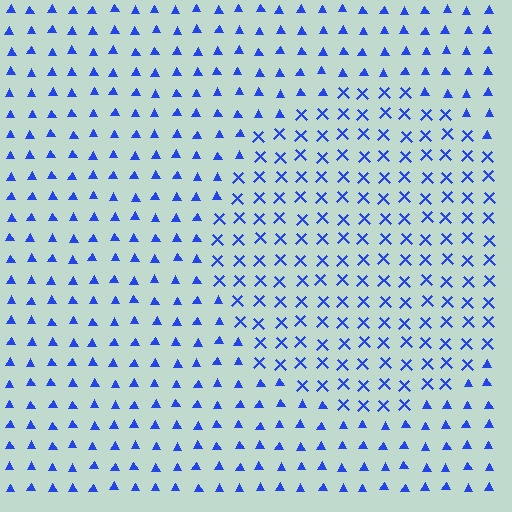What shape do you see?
I see a circle.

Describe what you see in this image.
The image is filled with small blue elements arranged in a uniform grid. A circle-shaped region contains X marks, while the surrounding area contains triangles. The boundary is defined purely by the change in element shape.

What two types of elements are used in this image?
The image uses X marks inside the circle region and triangles outside it.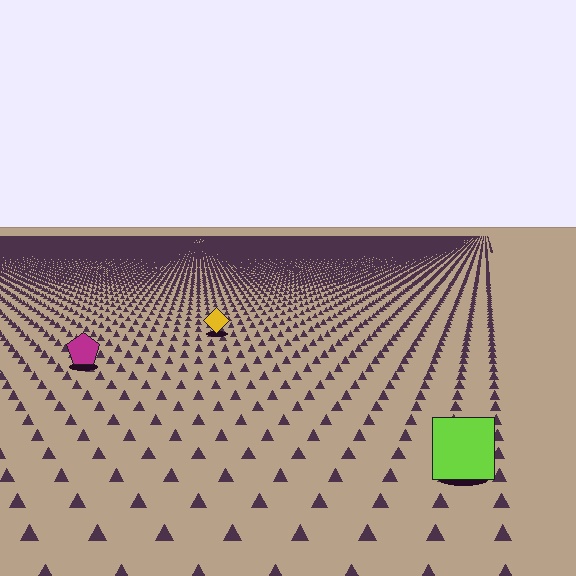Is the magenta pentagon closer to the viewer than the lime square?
No. The lime square is closer — you can tell from the texture gradient: the ground texture is coarser near it.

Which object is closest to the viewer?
The lime square is closest. The texture marks near it are larger and more spread out.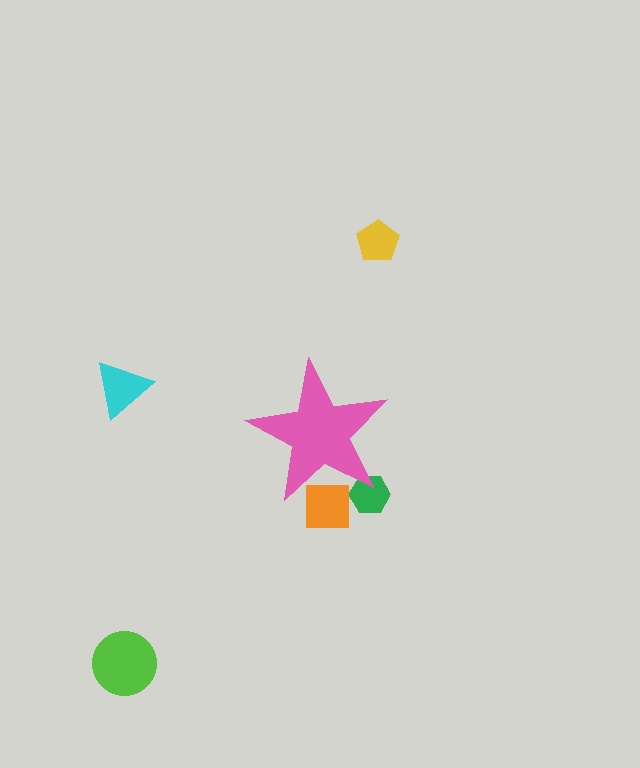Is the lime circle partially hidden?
No, the lime circle is fully visible.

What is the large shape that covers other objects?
A pink star.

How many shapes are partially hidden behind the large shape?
2 shapes are partially hidden.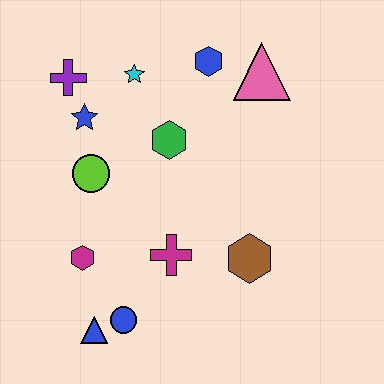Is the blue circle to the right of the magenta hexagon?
Yes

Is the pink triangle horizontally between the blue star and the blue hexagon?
No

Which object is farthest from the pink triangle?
The blue triangle is farthest from the pink triangle.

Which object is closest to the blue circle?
The blue triangle is closest to the blue circle.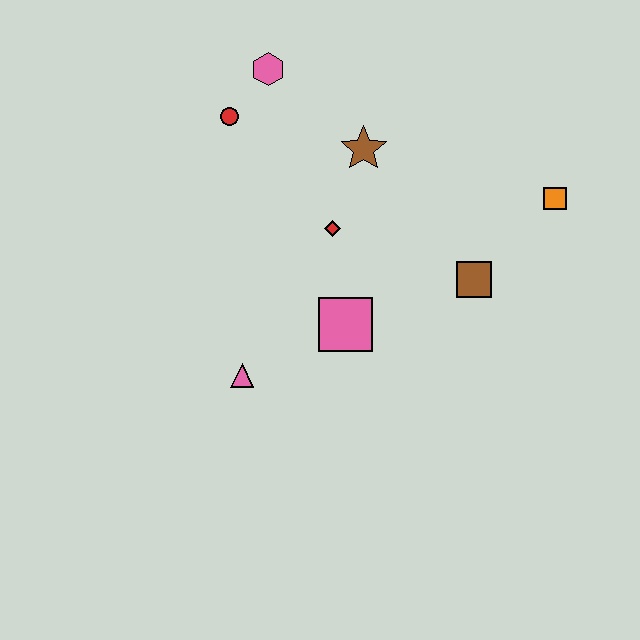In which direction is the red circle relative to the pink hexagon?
The red circle is below the pink hexagon.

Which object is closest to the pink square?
The red diamond is closest to the pink square.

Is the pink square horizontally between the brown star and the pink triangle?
Yes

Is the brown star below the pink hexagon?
Yes